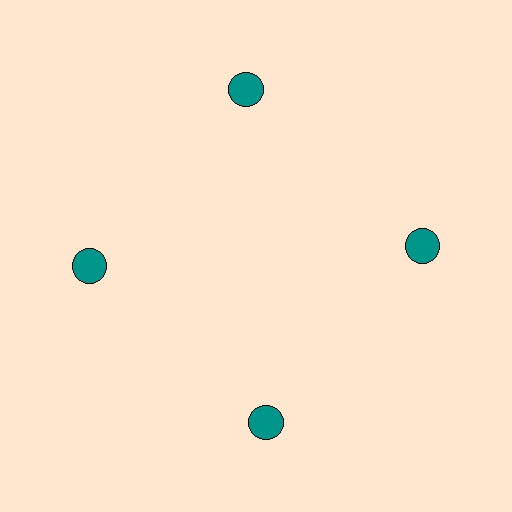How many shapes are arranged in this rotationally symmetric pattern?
There are 4 shapes, arranged in 4 groups of 1.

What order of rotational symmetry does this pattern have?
This pattern has 4-fold rotational symmetry.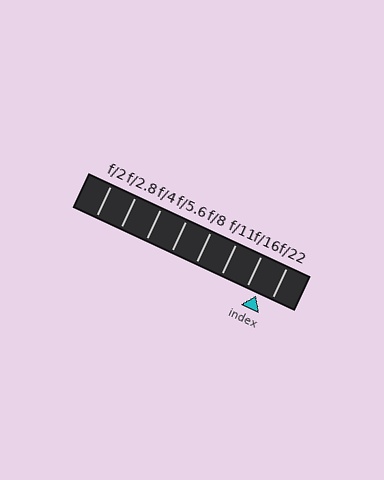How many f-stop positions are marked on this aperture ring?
There are 8 f-stop positions marked.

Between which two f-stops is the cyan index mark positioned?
The index mark is between f/16 and f/22.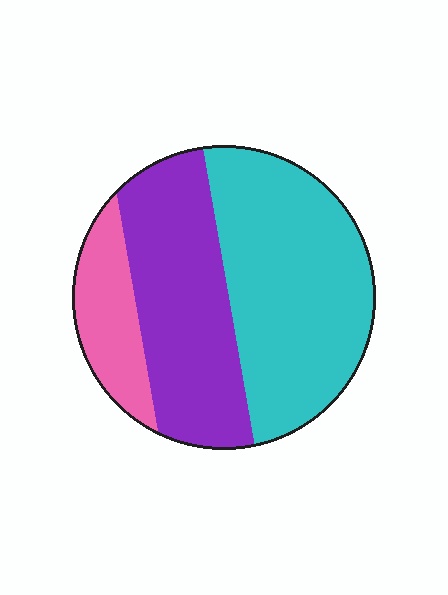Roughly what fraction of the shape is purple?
Purple covers about 35% of the shape.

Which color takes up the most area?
Cyan, at roughly 50%.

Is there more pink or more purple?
Purple.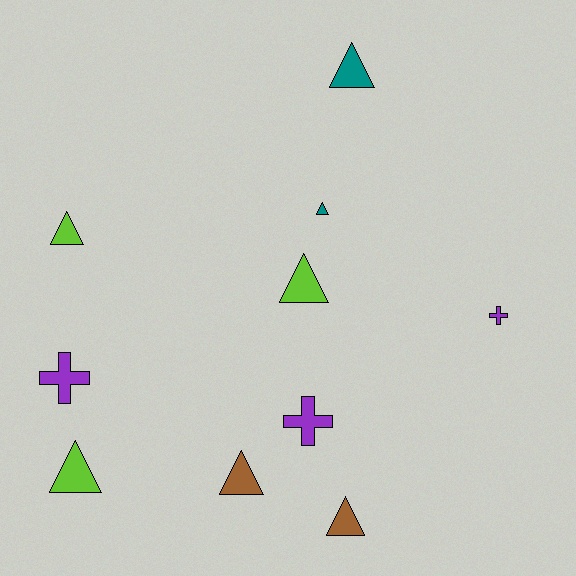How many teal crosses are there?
There are no teal crosses.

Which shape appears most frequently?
Triangle, with 7 objects.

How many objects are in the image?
There are 10 objects.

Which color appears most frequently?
Purple, with 3 objects.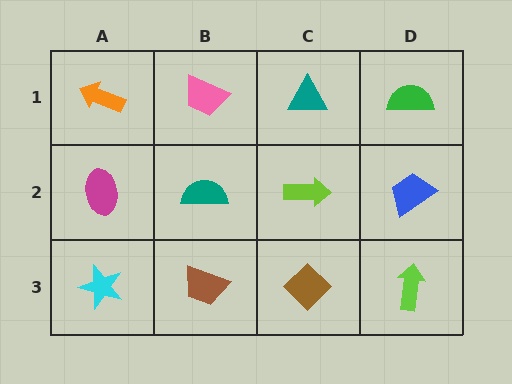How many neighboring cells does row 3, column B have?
3.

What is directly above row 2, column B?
A pink trapezoid.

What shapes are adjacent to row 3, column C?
A lime arrow (row 2, column C), a brown trapezoid (row 3, column B), a lime arrow (row 3, column D).